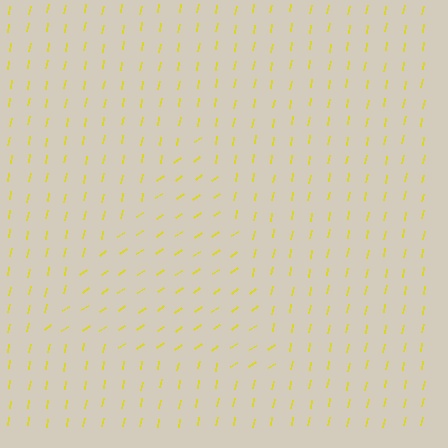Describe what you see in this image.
The image is filled with small yellow line segments. A triangle region in the image has lines oriented differently from the surrounding lines, creating a visible texture boundary.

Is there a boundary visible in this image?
Yes, there is a texture boundary formed by a change in line orientation.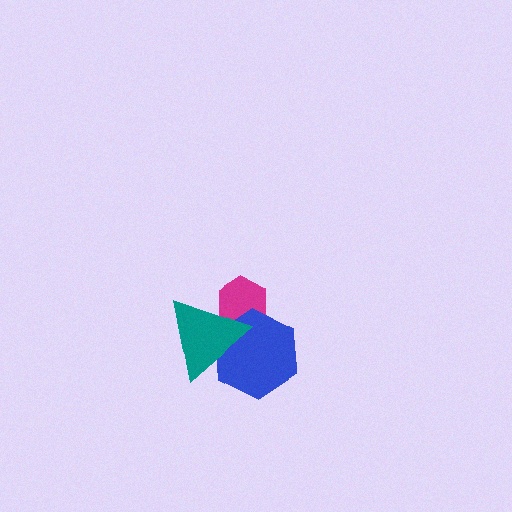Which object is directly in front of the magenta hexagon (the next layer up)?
The blue hexagon is directly in front of the magenta hexagon.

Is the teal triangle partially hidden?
No, no other shape covers it.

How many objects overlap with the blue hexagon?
2 objects overlap with the blue hexagon.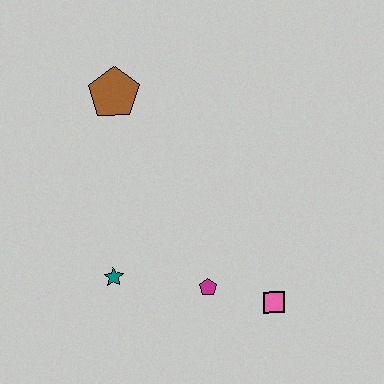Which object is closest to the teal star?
The magenta pentagon is closest to the teal star.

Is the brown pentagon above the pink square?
Yes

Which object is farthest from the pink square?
The brown pentagon is farthest from the pink square.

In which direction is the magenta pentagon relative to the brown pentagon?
The magenta pentagon is below the brown pentagon.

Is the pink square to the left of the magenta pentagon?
No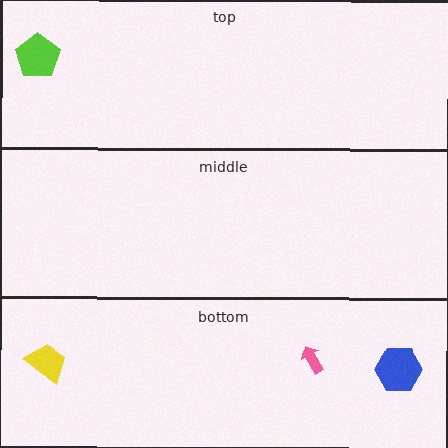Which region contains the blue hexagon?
The bottom region.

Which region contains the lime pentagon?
The top region.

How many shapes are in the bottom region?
3.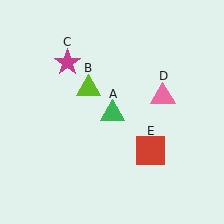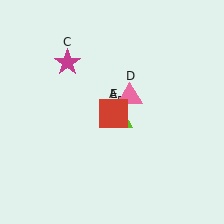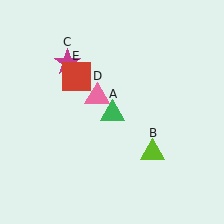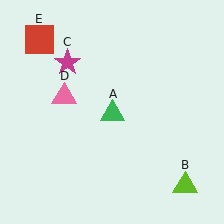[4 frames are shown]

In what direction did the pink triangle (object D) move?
The pink triangle (object D) moved left.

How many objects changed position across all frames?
3 objects changed position: lime triangle (object B), pink triangle (object D), red square (object E).